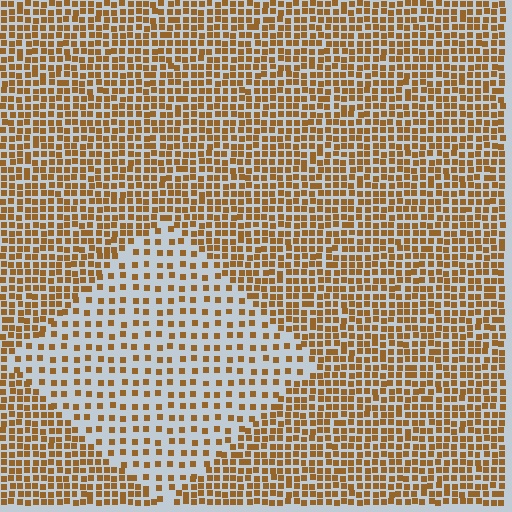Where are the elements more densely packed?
The elements are more densely packed outside the diamond boundary.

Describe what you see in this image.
The image contains small brown elements arranged at two different densities. A diamond-shaped region is visible where the elements are less densely packed than the surrounding area.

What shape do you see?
I see a diamond.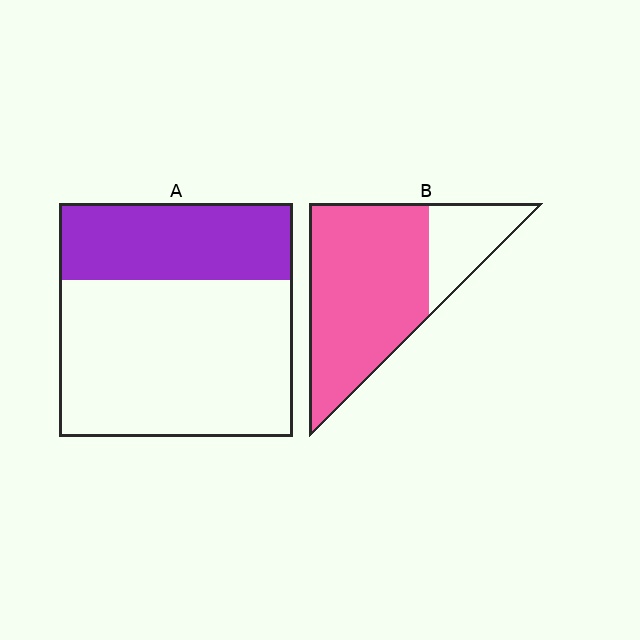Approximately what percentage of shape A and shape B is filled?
A is approximately 35% and B is approximately 75%.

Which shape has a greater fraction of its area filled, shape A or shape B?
Shape B.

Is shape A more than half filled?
No.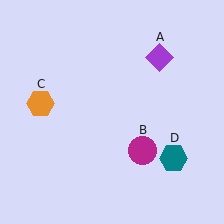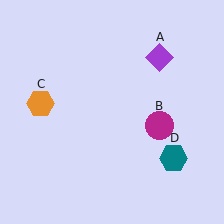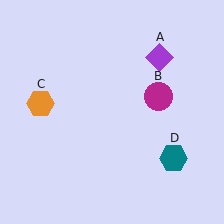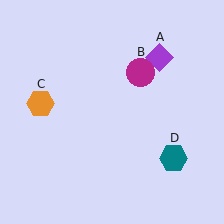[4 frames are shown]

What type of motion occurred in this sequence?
The magenta circle (object B) rotated counterclockwise around the center of the scene.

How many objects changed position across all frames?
1 object changed position: magenta circle (object B).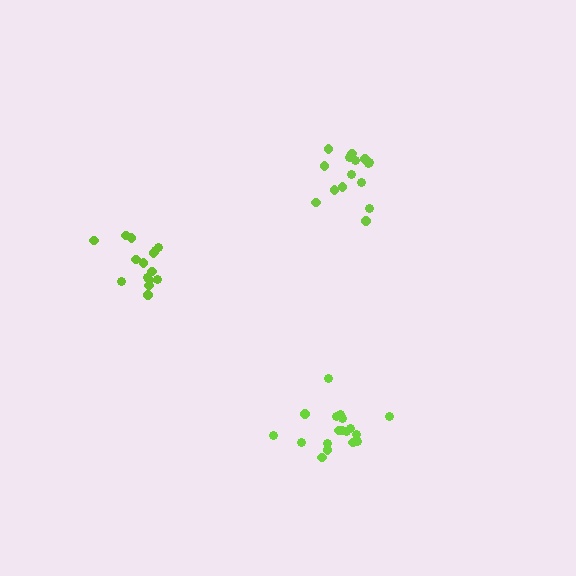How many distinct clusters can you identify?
There are 3 distinct clusters.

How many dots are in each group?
Group 1: 18 dots, Group 2: 15 dots, Group 3: 15 dots (48 total).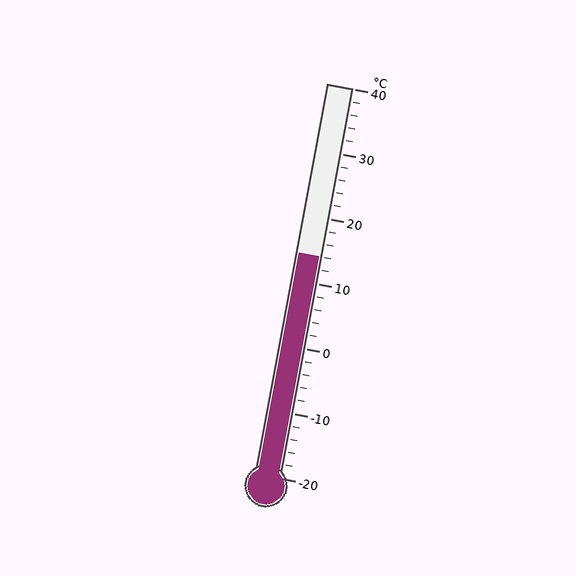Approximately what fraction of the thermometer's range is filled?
The thermometer is filled to approximately 55% of its range.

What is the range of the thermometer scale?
The thermometer scale ranges from -20°C to 40°C.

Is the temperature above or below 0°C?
The temperature is above 0°C.